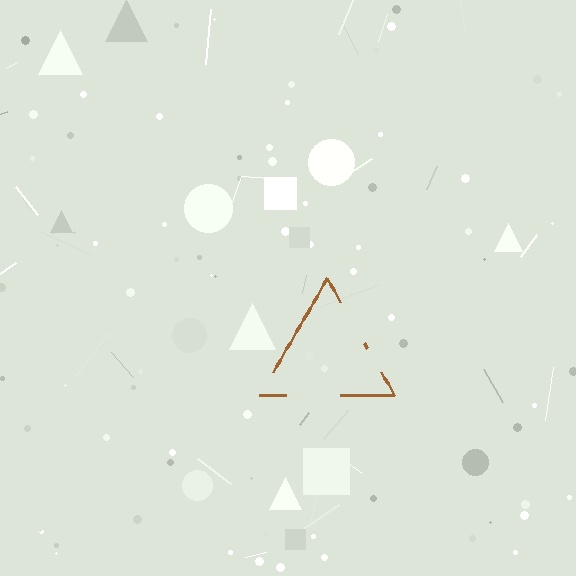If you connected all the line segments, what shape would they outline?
They would outline a triangle.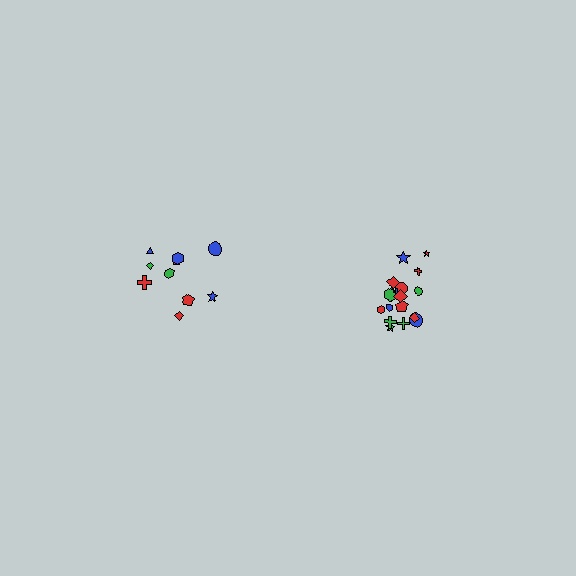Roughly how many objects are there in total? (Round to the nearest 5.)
Roughly 30 objects in total.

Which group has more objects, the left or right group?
The right group.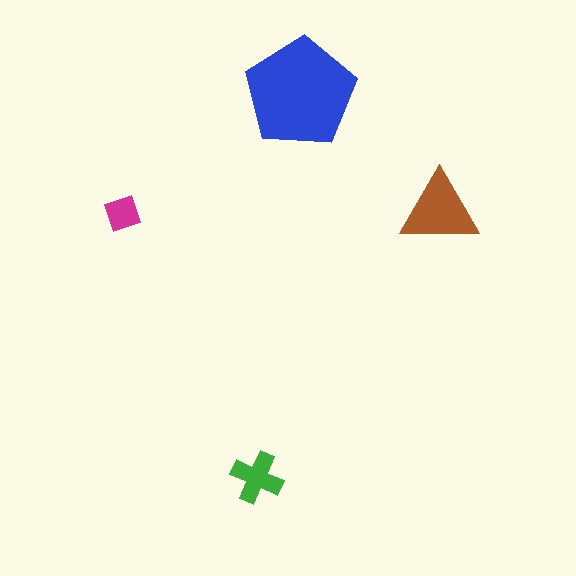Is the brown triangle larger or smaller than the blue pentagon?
Smaller.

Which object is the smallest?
The magenta diamond.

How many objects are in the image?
There are 4 objects in the image.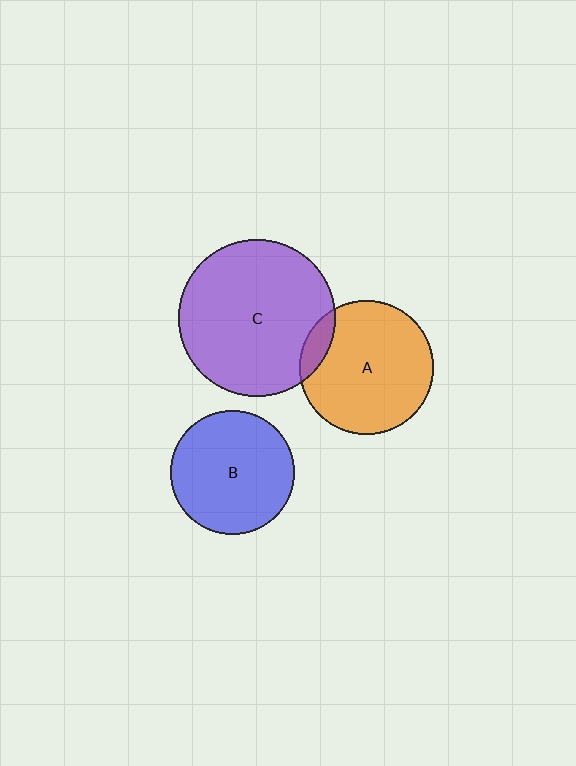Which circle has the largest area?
Circle C (purple).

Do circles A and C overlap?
Yes.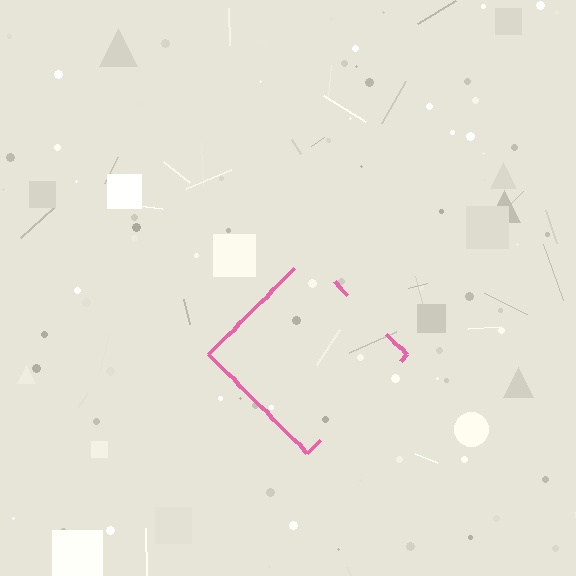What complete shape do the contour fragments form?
The contour fragments form a diamond.